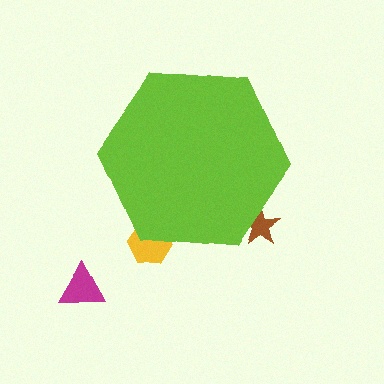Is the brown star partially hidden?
Yes, the brown star is partially hidden behind the lime hexagon.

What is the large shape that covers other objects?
A lime hexagon.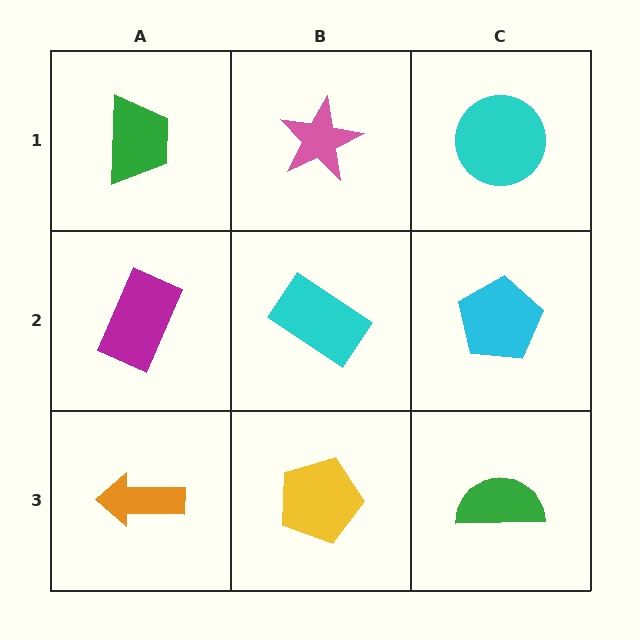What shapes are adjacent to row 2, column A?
A green trapezoid (row 1, column A), an orange arrow (row 3, column A), a cyan rectangle (row 2, column B).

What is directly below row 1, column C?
A cyan pentagon.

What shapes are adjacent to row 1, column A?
A magenta rectangle (row 2, column A), a pink star (row 1, column B).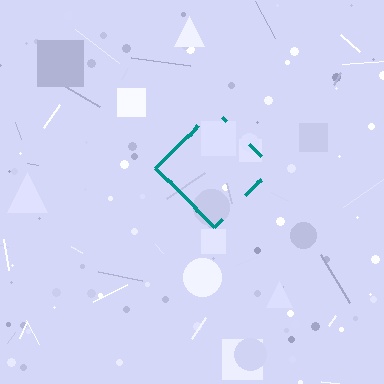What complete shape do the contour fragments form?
The contour fragments form a diamond.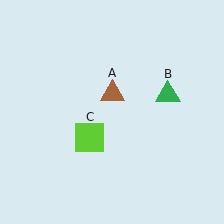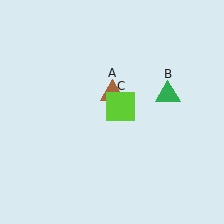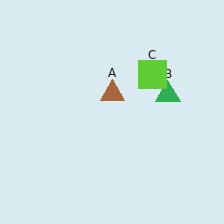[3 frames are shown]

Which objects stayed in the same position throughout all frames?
Brown triangle (object A) and green triangle (object B) remained stationary.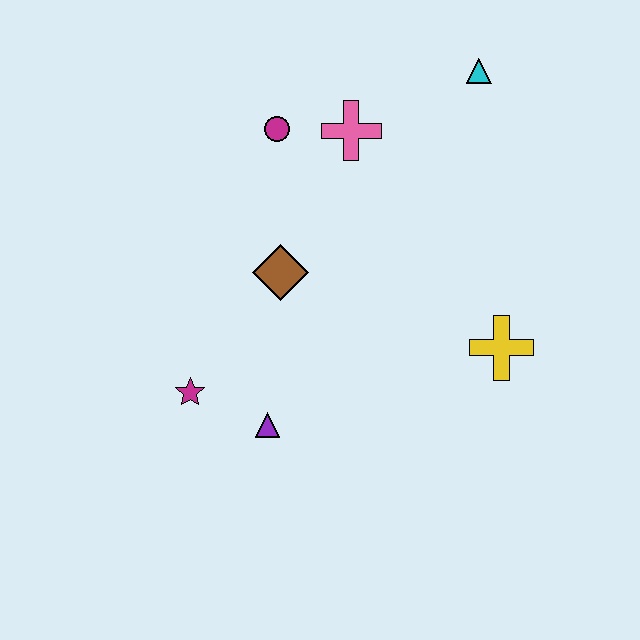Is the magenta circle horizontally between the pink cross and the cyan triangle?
No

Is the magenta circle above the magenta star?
Yes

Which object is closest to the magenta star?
The purple triangle is closest to the magenta star.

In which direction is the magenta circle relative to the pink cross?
The magenta circle is to the left of the pink cross.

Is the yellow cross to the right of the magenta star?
Yes